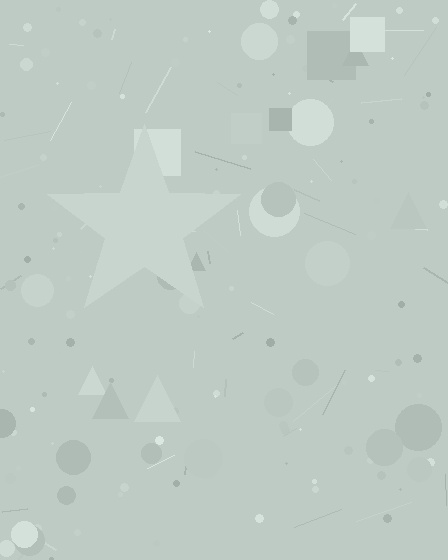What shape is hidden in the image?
A star is hidden in the image.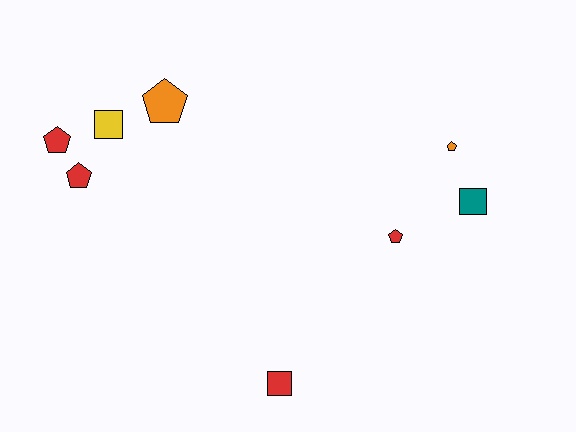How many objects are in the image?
There are 8 objects.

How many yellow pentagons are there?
There are no yellow pentagons.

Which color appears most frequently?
Red, with 4 objects.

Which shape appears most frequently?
Pentagon, with 5 objects.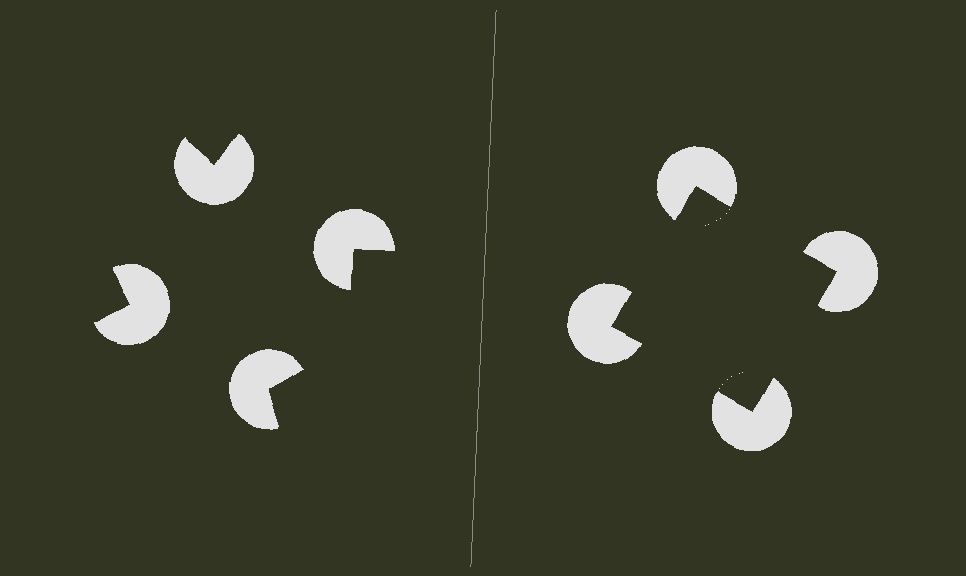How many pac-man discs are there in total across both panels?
8 — 4 on each side.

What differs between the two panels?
The pac-man discs are positioned identically on both sides; only the wedge orientations differ. On the right they align to a square; on the left they are misaligned.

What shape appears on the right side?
An illusory square.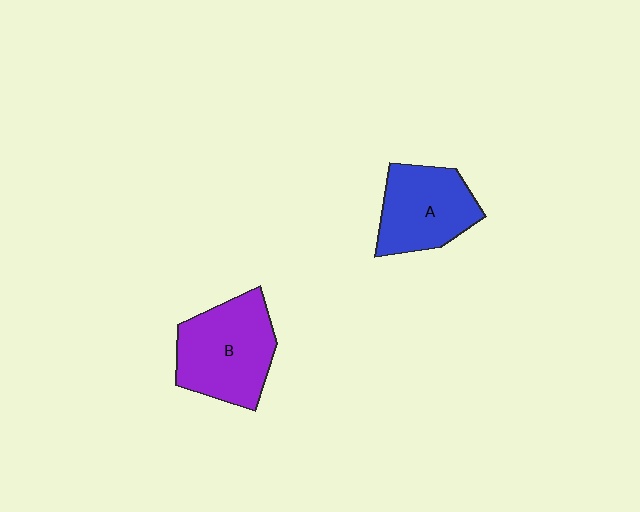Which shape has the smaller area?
Shape A (blue).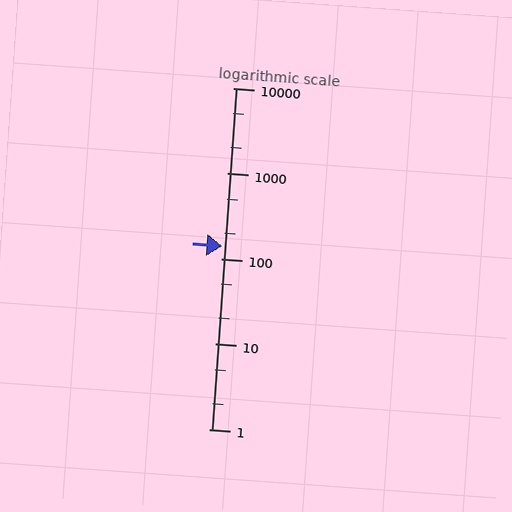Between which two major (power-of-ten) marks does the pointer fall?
The pointer is between 100 and 1000.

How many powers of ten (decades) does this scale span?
The scale spans 4 decades, from 1 to 10000.